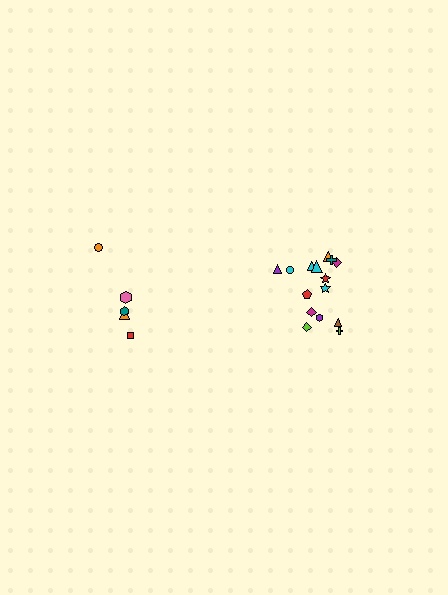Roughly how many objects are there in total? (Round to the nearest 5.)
Roughly 20 objects in total.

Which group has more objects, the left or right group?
The right group.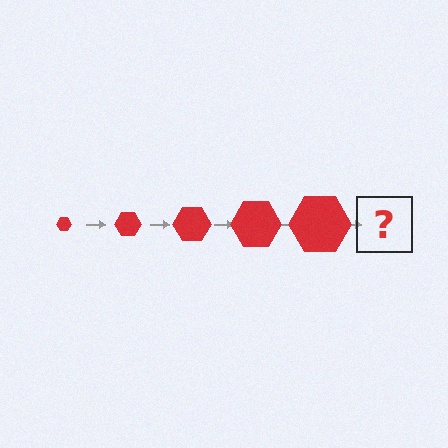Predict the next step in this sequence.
The next step is a red hexagon, larger than the previous one.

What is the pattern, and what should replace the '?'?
The pattern is that the hexagon gets progressively larger each step. The '?' should be a red hexagon, larger than the previous one.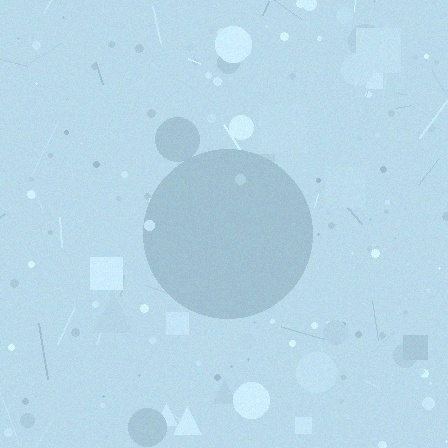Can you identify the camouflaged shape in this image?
The camouflaged shape is a circle.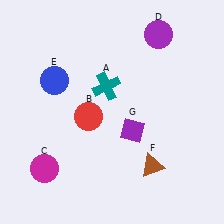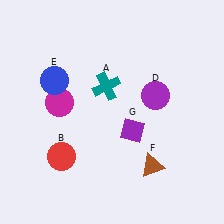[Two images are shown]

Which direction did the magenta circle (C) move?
The magenta circle (C) moved up.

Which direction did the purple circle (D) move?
The purple circle (D) moved down.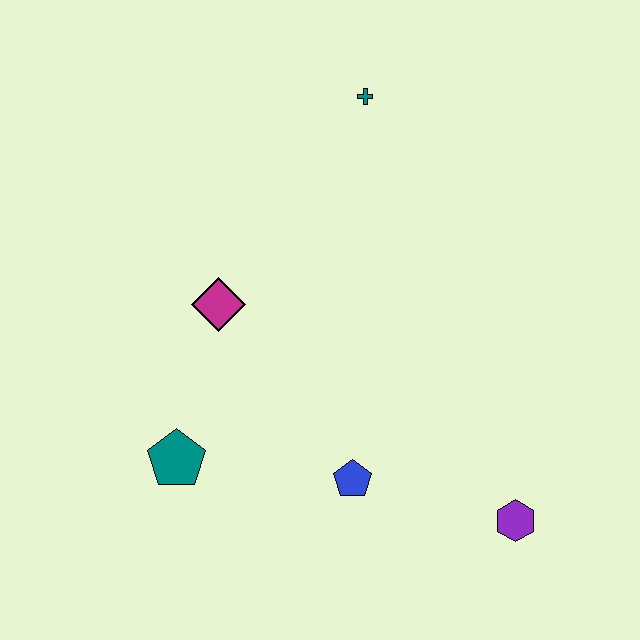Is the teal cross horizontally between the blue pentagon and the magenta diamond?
No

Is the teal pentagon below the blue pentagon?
No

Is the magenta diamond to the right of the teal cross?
No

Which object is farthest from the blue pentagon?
The teal cross is farthest from the blue pentagon.